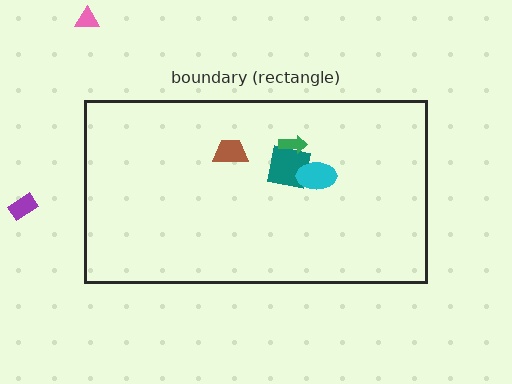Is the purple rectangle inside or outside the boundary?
Outside.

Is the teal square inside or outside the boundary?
Inside.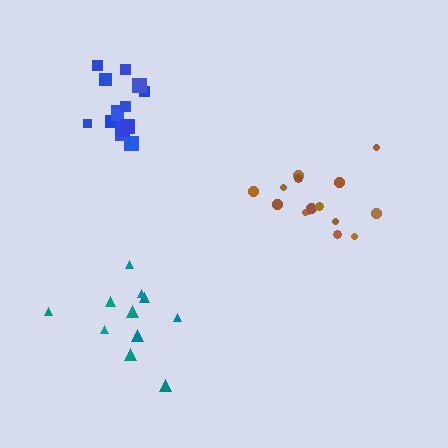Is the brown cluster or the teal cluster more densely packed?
Brown.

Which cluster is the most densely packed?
Blue.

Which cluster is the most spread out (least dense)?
Teal.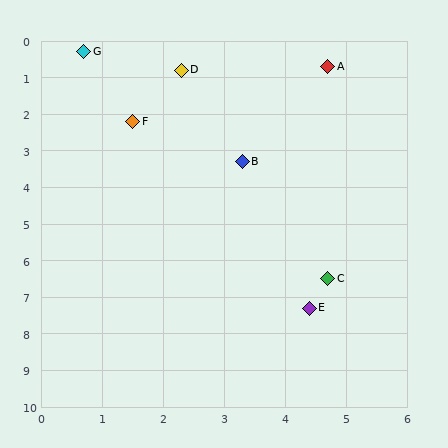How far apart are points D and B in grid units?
Points D and B are about 2.7 grid units apart.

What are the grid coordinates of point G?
Point G is at approximately (0.7, 0.3).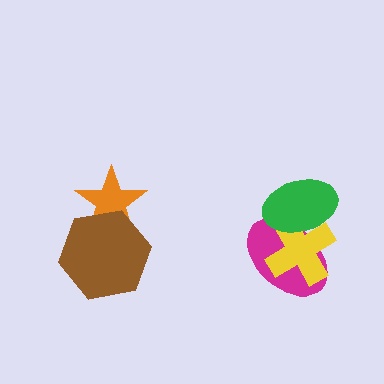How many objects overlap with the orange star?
1 object overlaps with the orange star.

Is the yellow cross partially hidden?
Yes, it is partially covered by another shape.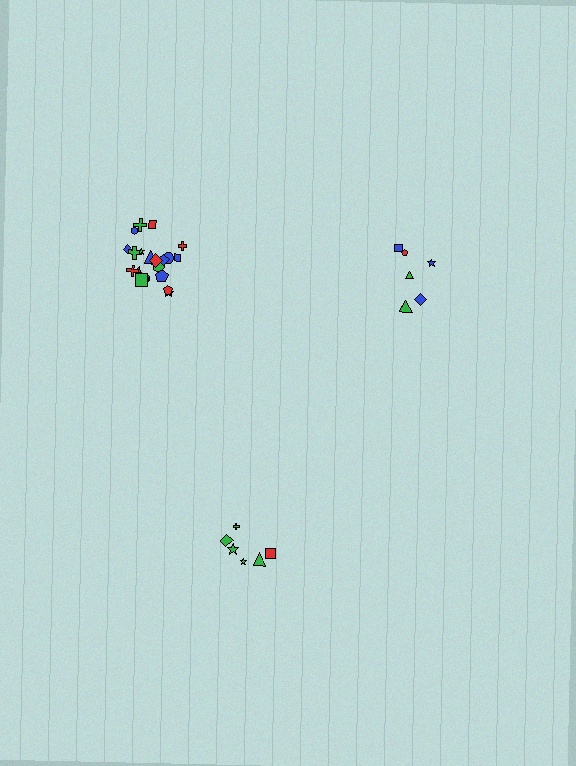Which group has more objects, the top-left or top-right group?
The top-left group.